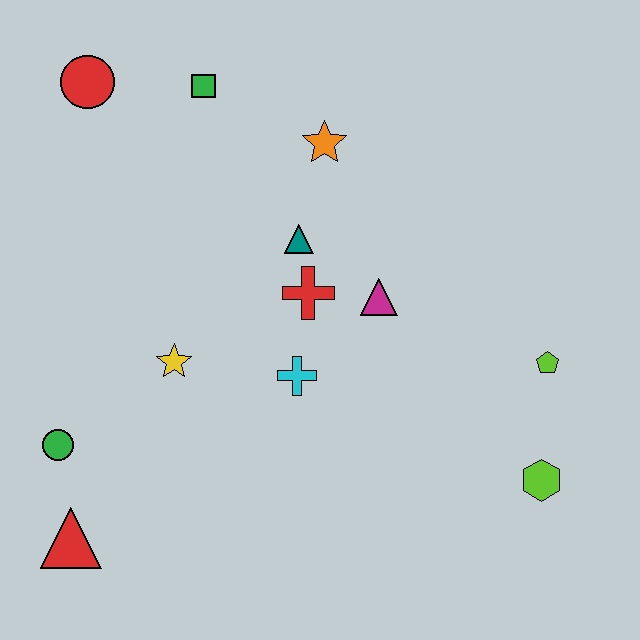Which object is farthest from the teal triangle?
The red triangle is farthest from the teal triangle.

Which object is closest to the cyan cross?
The red cross is closest to the cyan cross.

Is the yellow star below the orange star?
Yes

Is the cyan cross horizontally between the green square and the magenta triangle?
Yes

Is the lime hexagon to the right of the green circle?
Yes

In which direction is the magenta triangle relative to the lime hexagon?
The magenta triangle is above the lime hexagon.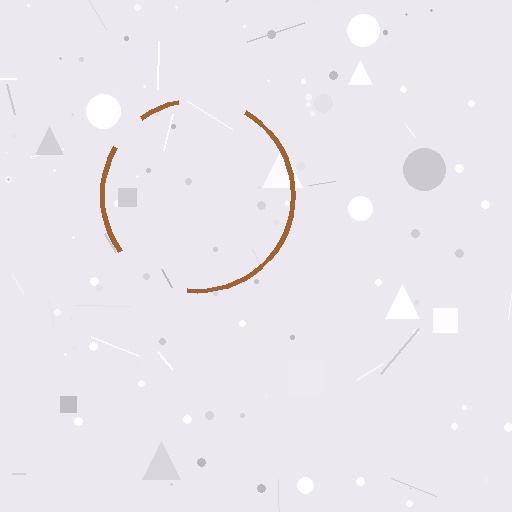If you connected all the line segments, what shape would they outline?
They would outline a circle.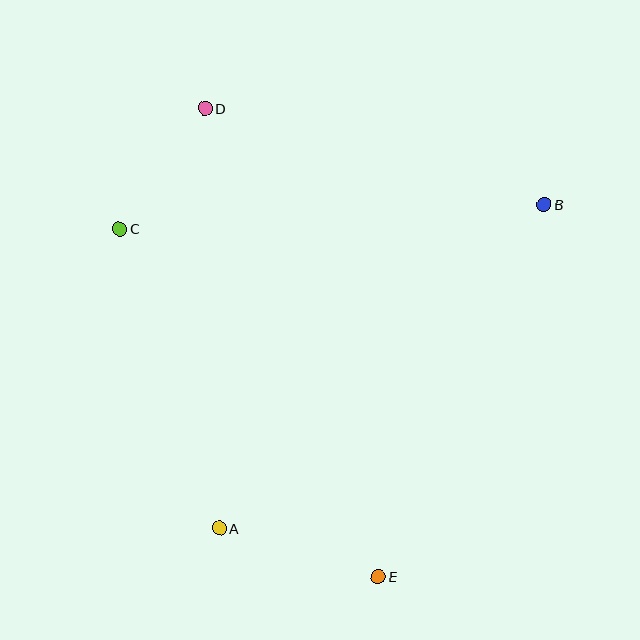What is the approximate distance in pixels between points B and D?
The distance between B and D is approximately 353 pixels.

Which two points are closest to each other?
Points C and D are closest to each other.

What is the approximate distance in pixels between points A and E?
The distance between A and E is approximately 166 pixels.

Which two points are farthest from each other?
Points D and E are farthest from each other.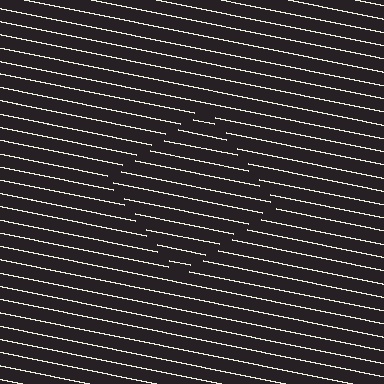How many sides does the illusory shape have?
4 sides — the line-ends trace a square.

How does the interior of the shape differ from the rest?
The interior of the shape contains the same grating, shifted by half a period — the contour is defined by the phase discontinuity where line-ends from the inner and outer gratings abut.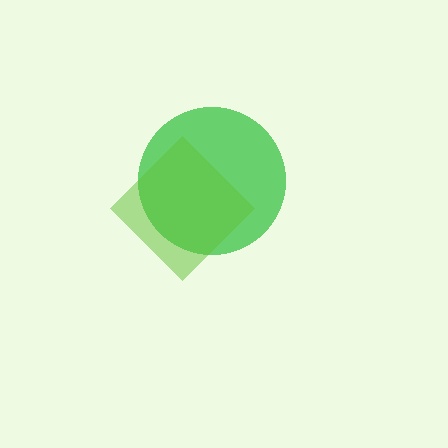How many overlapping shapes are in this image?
There are 2 overlapping shapes in the image.